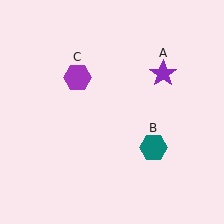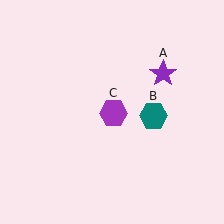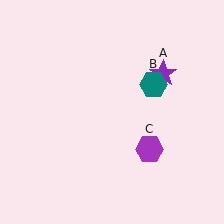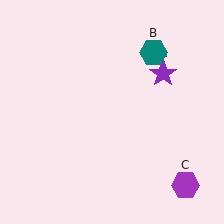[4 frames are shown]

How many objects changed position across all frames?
2 objects changed position: teal hexagon (object B), purple hexagon (object C).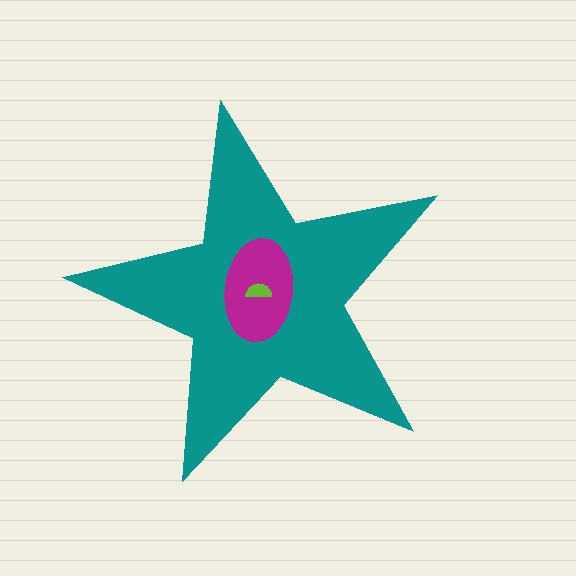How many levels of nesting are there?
3.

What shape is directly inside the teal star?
The magenta ellipse.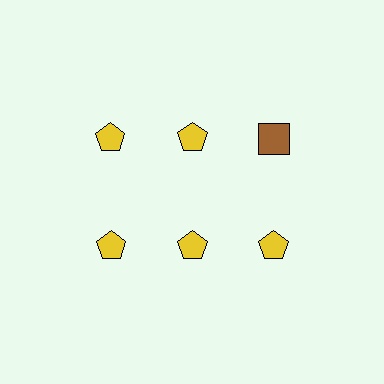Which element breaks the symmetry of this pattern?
The brown square in the top row, center column breaks the symmetry. All other shapes are yellow pentagons.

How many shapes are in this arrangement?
There are 6 shapes arranged in a grid pattern.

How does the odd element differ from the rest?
It differs in both color (brown instead of yellow) and shape (square instead of pentagon).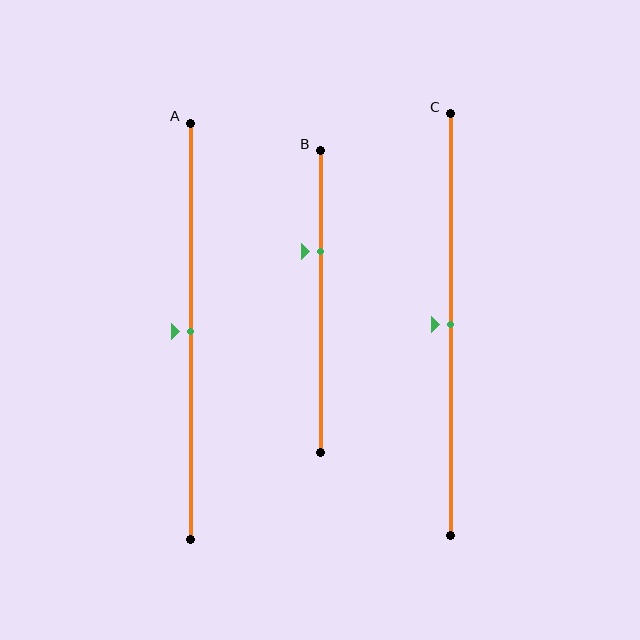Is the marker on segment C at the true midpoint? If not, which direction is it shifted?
Yes, the marker on segment C is at the true midpoint.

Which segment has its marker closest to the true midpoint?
Segment A has its marker closest to the true midpoint.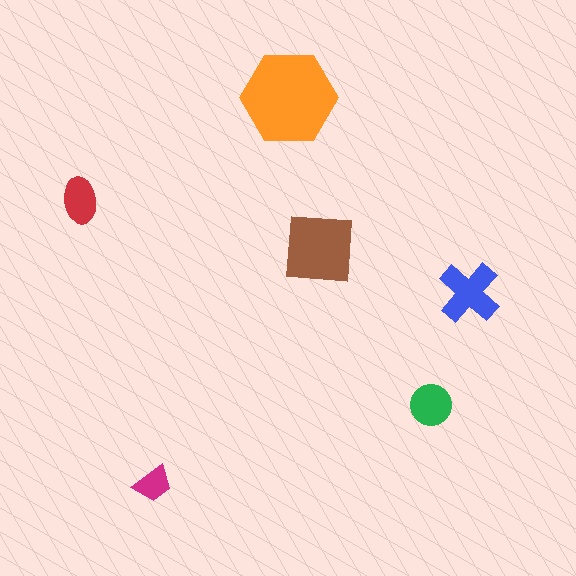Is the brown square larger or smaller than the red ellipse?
Larger.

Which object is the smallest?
The magenta trapezoid.